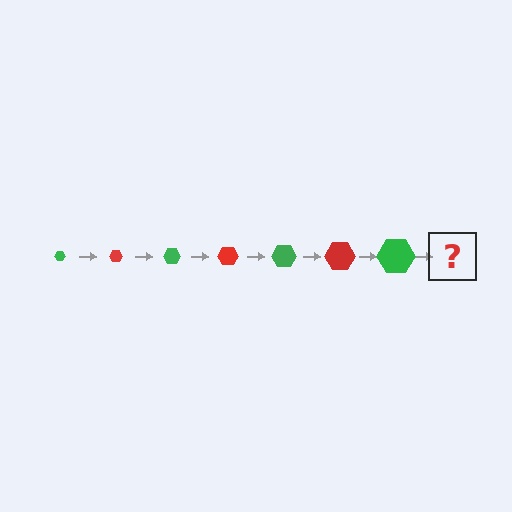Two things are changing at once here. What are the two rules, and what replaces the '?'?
The two rules are that the hexagon grows larger each step and the color cycles through green and red. The '?' should be a red hexagon, larger than the previous one.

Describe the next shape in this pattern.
It should be a red hexagon, larger than the previous one.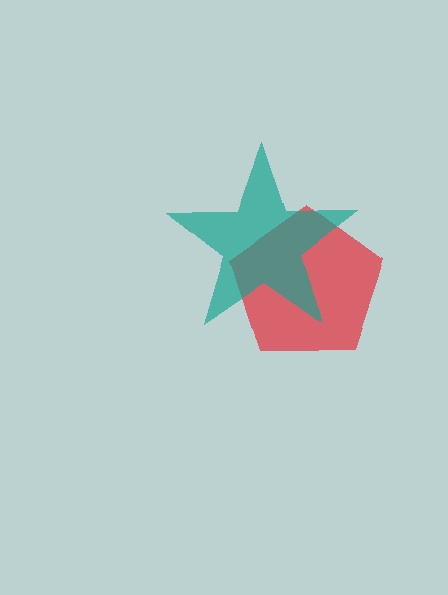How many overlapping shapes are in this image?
There are 2 overlapping shapes in the image.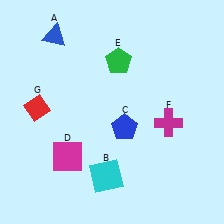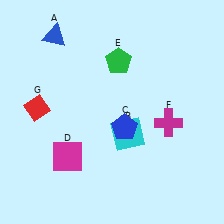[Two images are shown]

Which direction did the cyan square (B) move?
The cyan square (B) moved up.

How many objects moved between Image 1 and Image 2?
1 object moved between the two images.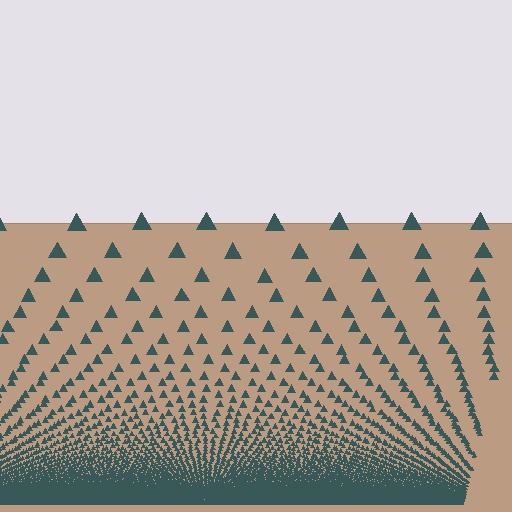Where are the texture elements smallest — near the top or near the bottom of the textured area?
Near the bottom.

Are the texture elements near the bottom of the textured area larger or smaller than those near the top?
Smaller. The gradient is inverted — elements near the bottom are smaller and denser.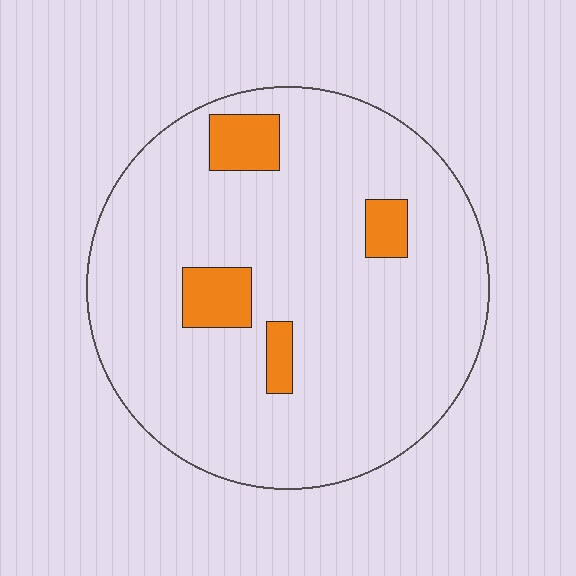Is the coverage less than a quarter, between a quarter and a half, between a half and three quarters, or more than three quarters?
Less than a quarter.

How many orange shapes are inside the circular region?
4.